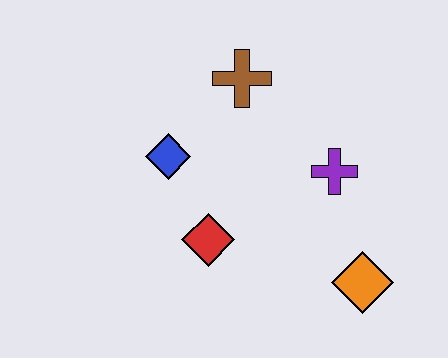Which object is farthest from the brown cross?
The orange diamond is farthest from the brown cross.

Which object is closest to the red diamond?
The blue diamond is closest to the red diamond.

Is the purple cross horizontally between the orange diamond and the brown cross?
Yes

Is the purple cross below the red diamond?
No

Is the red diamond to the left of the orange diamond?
Yes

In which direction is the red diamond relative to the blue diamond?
The red diamond is below the blue diamond.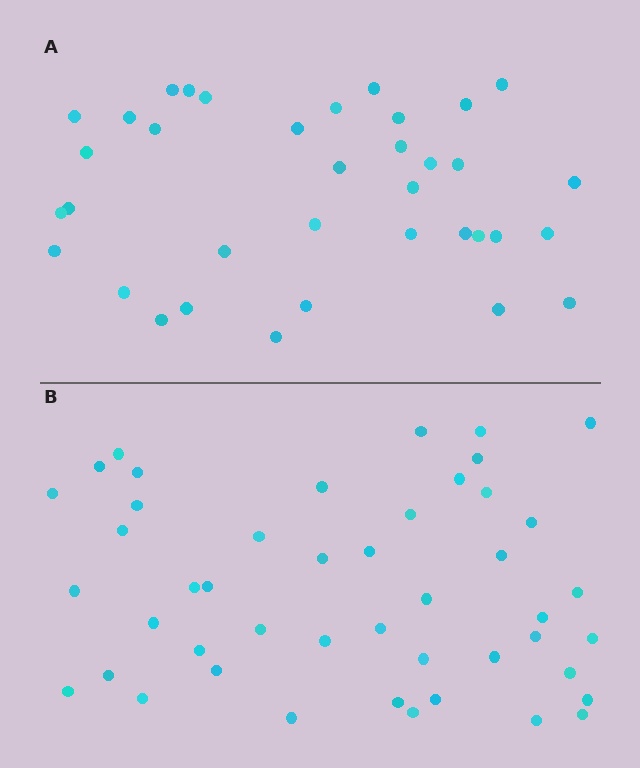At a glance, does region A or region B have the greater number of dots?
Region B (the bottom region) has more dots.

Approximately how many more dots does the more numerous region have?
Region B has roughly 10 or so more dots than region A.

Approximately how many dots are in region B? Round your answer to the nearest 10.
About 50 dots. (The exact count is 46, which rounds to 50.)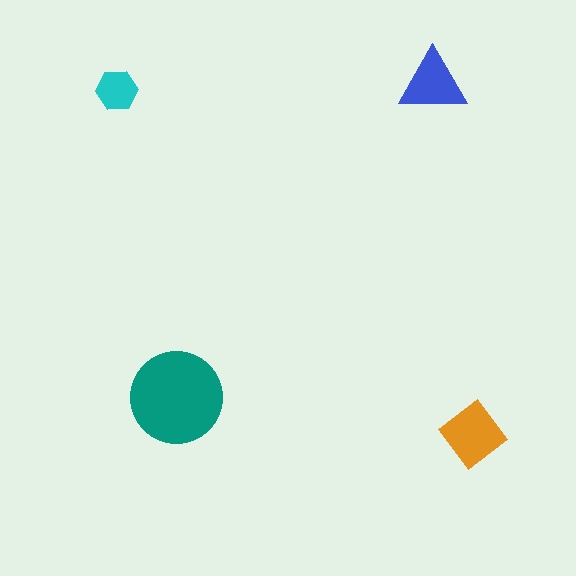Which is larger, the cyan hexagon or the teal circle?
The teal circle.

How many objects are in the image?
There are 4 objects in the image.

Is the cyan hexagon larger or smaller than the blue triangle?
Smaller.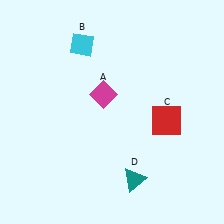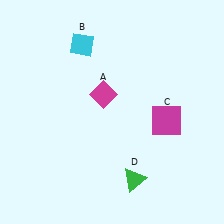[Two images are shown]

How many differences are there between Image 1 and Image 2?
There are 2 differences between the two images.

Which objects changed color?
C changed from red to magenta. D changed from teal to green.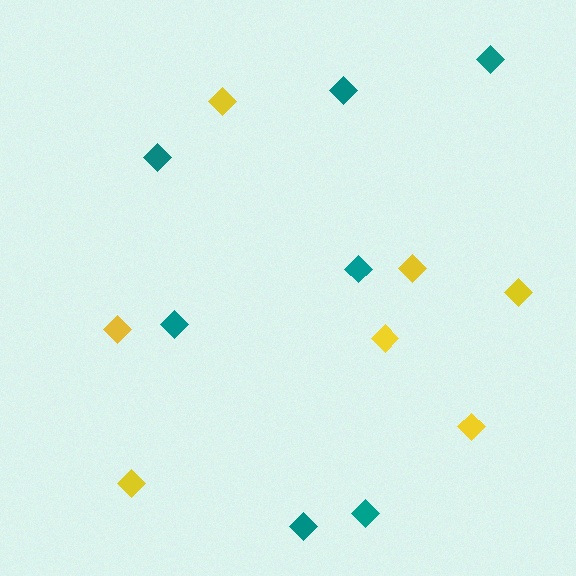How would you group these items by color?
There are 2 groups: one group of teal diamonds (7) and one group of yellow diamonds (7).